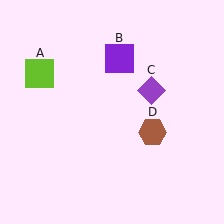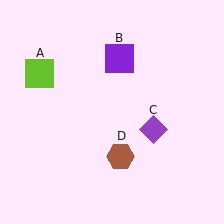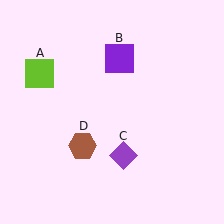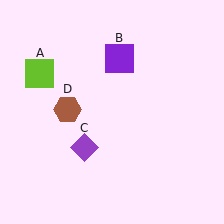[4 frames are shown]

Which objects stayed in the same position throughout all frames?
Lime square (object A) and purple square (object B) remained stationary.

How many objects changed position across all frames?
2 objects changed position: purple diamond (object C), brown hexagon (object D).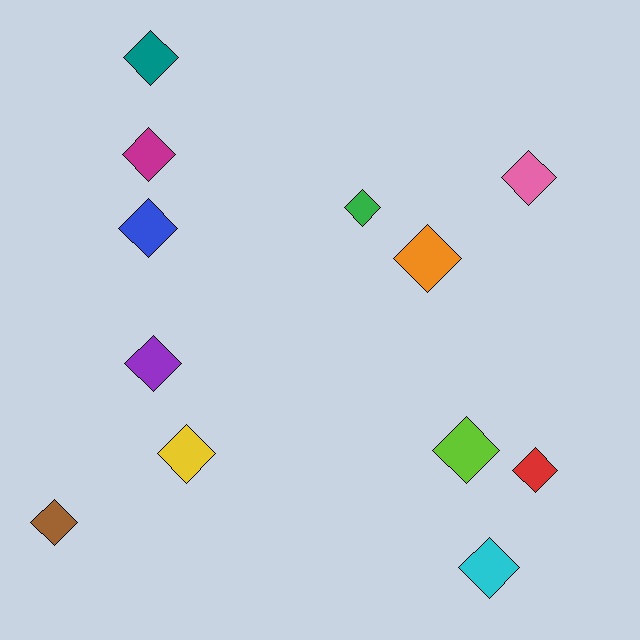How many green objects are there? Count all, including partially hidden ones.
There is 1 green object.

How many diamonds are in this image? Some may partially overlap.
There are 12 diamonds.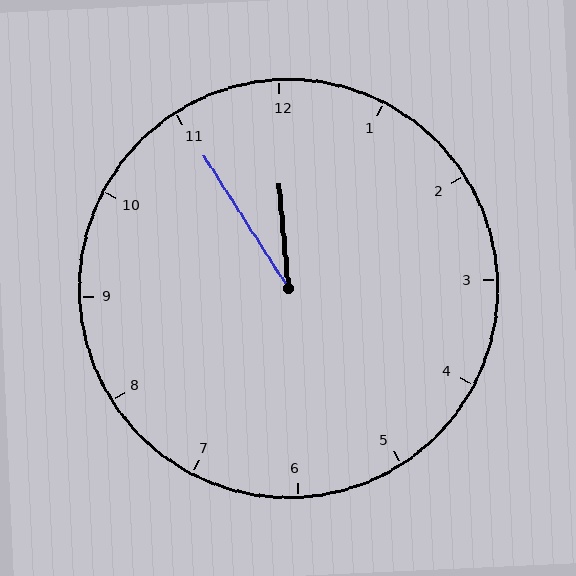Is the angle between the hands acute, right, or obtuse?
It is acute.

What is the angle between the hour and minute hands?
Approximately 28 degrees.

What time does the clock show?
11:55.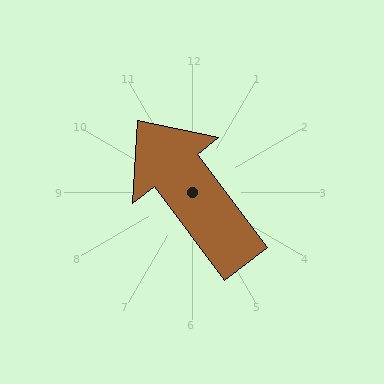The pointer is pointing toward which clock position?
Roughly 11 o'clock.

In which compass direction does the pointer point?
Northwest.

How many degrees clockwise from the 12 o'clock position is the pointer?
Approximately 323 degrees.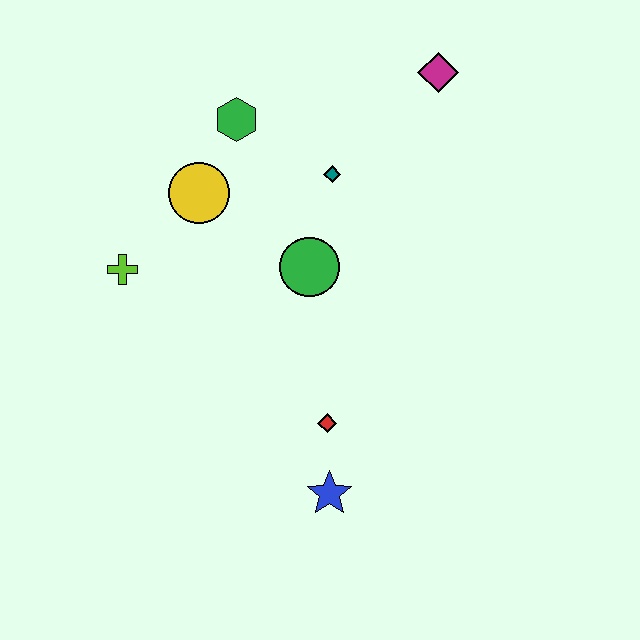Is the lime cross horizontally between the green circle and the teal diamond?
No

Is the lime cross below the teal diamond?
Yes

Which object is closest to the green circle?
The teal diamond is closest to the green circle.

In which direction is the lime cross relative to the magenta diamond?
The lime cross is to the left of the magenta diamond.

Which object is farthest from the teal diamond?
The blue star is farthest from the teal diamond.